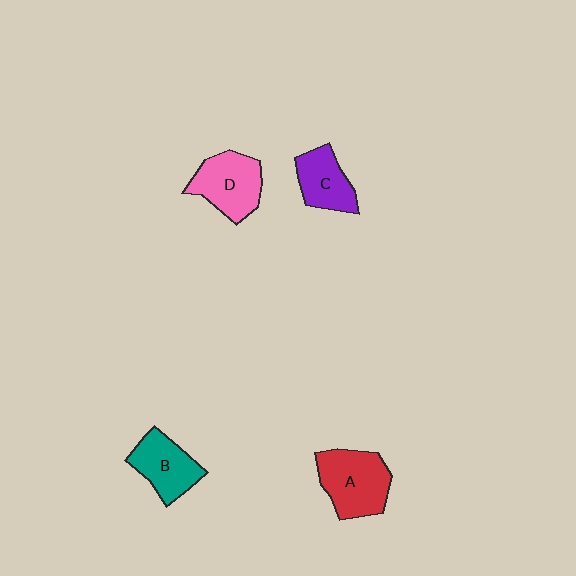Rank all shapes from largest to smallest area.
From largest to smallest: A (red), D (pink), B (teal), C (purple).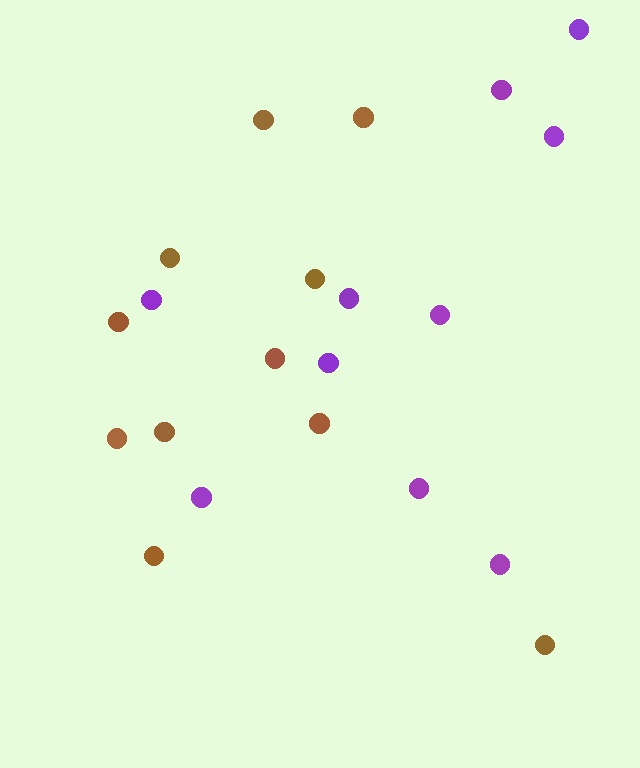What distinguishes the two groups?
There are 2 groups: one group of purple circles (10) and one group of brown circles (11).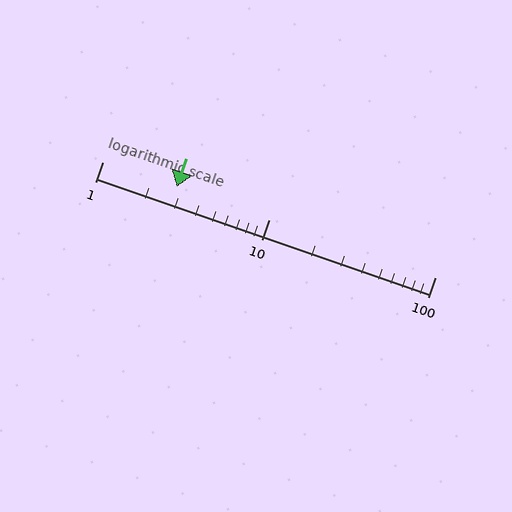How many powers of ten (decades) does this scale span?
The scale spans 2 decades, from 1 to 100.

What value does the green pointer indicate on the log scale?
The pointer indicates approximately 2.8.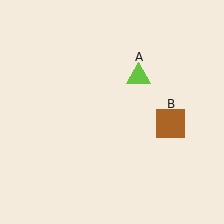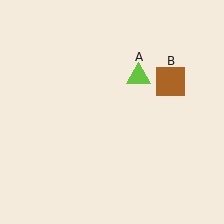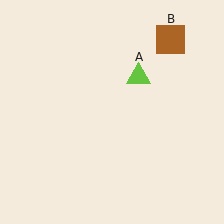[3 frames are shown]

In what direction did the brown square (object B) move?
The brown square (object B) moved up.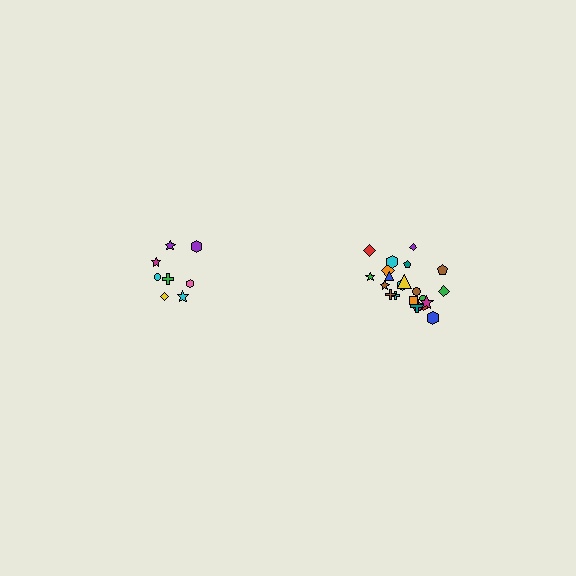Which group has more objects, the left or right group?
The right group.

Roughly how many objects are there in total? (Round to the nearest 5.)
Roughly 30 objects in total.